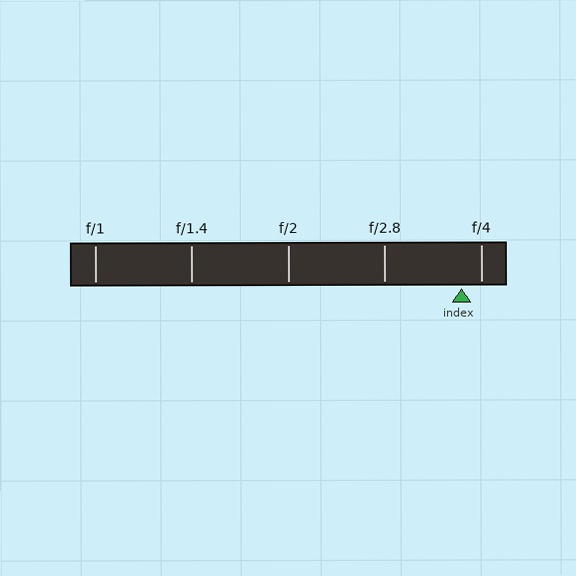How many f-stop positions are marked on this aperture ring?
There are 5 f-stop positions marked.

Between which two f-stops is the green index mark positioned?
The index mark is between f/2.8 and f/4.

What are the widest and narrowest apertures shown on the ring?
The widest aperture shown is f/1 and the narrowest is f/4.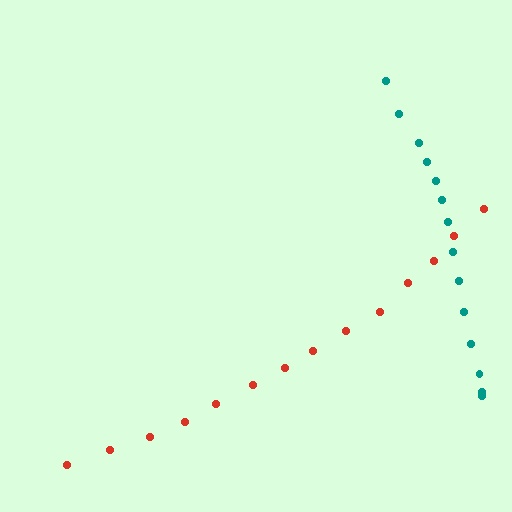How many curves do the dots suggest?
There are 2 distinct paths.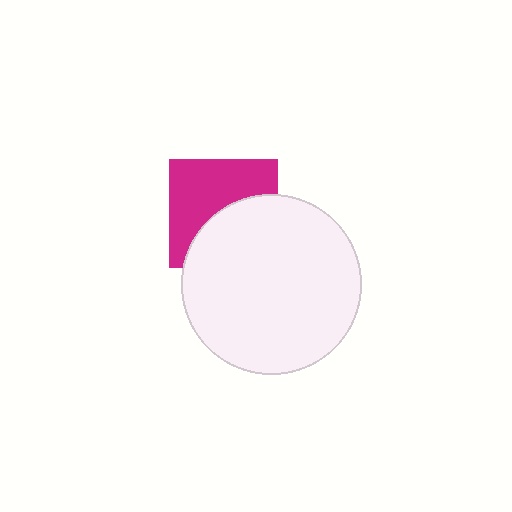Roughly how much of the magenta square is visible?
About half of it is visible (roughly 54%).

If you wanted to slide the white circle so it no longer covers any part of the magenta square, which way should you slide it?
Slide it down — that is the most direct way to separate the two shapes.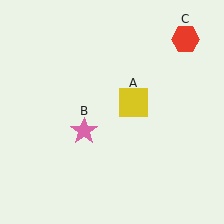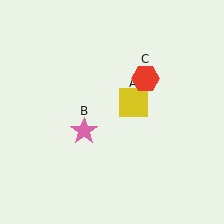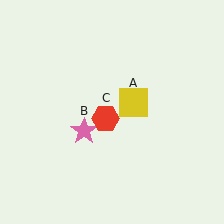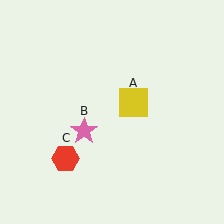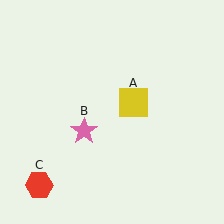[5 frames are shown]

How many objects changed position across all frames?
1 object changed position: red hexagon (object C).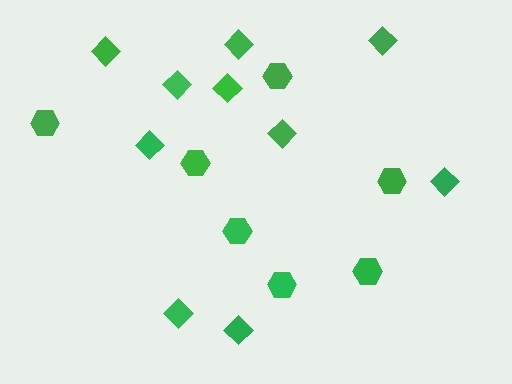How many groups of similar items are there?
There are 2 groups: one group of hexagons (7) and one group of diamonds (10).